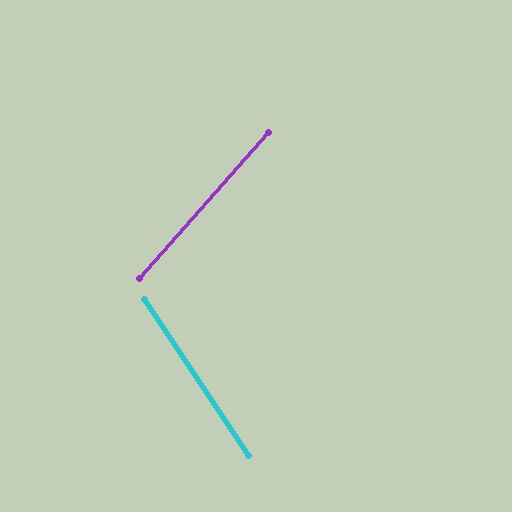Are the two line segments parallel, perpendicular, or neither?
Neither parallel nor perpendicular — they differ by about 75°.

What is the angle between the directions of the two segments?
Approximately 75 degrees.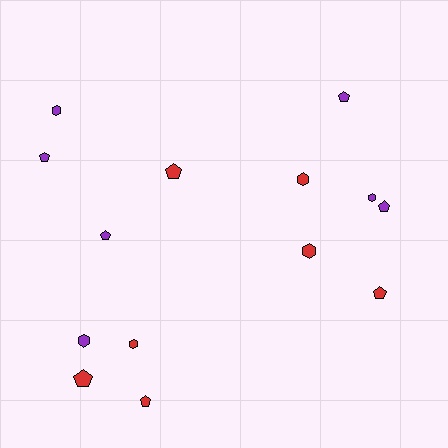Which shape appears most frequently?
Pentagon, with 8 objects.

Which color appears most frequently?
Purple, with 7 objects.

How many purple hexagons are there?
There are 3 purple hexagons.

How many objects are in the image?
There are 14 objects.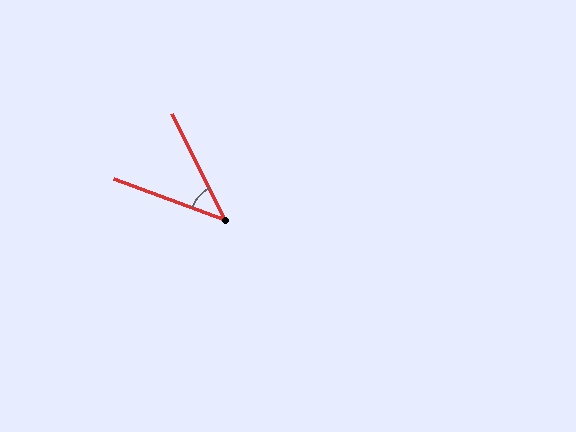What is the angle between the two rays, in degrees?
Approximately 43 degrees.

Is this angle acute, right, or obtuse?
It is acute.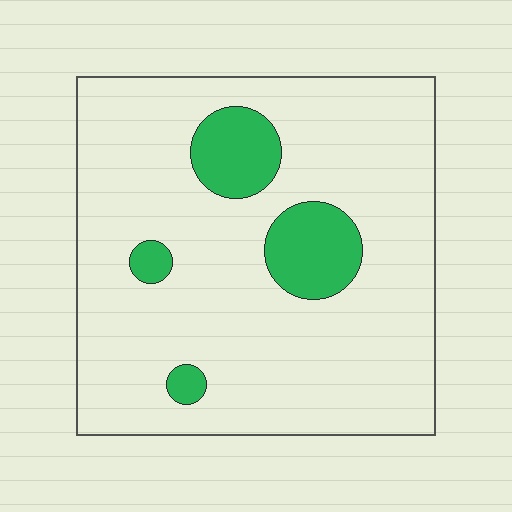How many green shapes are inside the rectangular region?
4.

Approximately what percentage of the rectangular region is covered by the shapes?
Approximately 15%.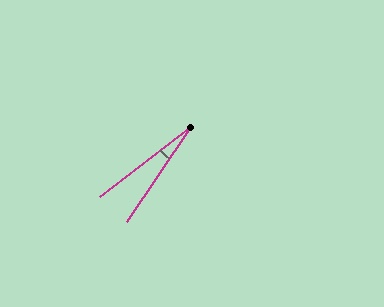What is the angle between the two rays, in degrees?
Approximately 18 degrees.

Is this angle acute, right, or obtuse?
It is acute.